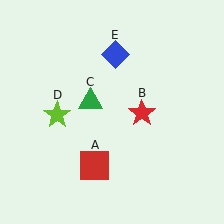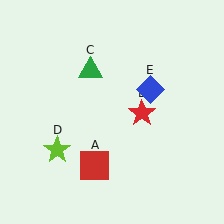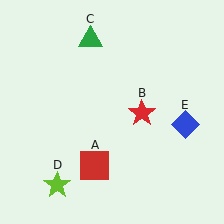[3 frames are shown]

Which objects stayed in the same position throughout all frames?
Red square (object A) and red star (object B) remained stationary.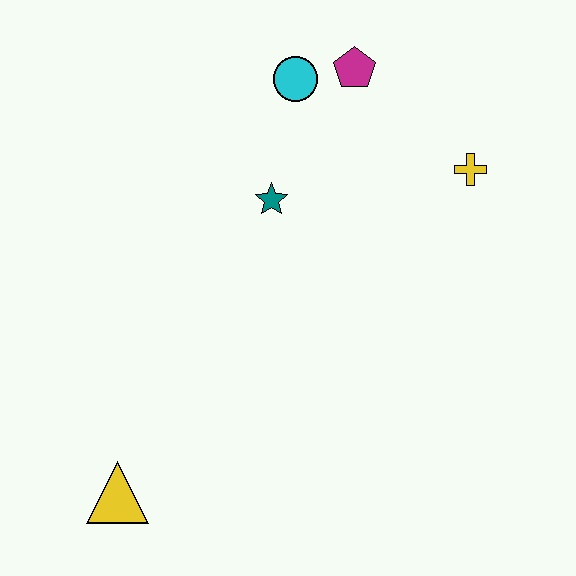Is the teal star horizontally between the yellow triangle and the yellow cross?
Yes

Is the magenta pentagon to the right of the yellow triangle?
Yes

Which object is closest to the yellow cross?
The magenta pentagon is closest to the yellow cross.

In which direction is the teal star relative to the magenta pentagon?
The teal star is below the magenta pentagon.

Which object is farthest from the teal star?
The yellow triangle is farthest from the teal star.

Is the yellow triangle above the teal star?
No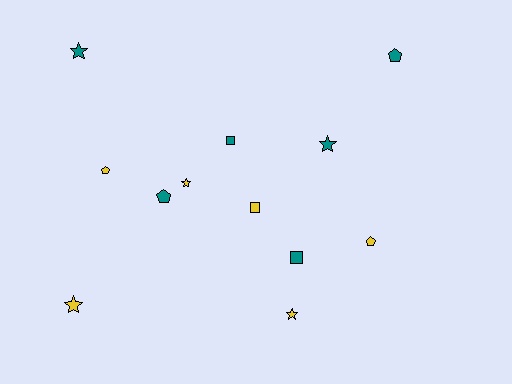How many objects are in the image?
There are 12 objects.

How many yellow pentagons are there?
There are 2 yellow pentagons.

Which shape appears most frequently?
Star, with 5 objects.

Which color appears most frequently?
Teal, with 6 objects.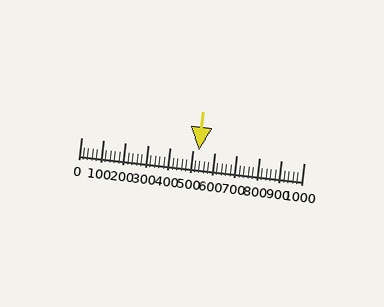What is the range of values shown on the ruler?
The ruler shows values from 0 to 1000.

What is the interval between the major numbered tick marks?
The major tick marks are spaced 100 units apart.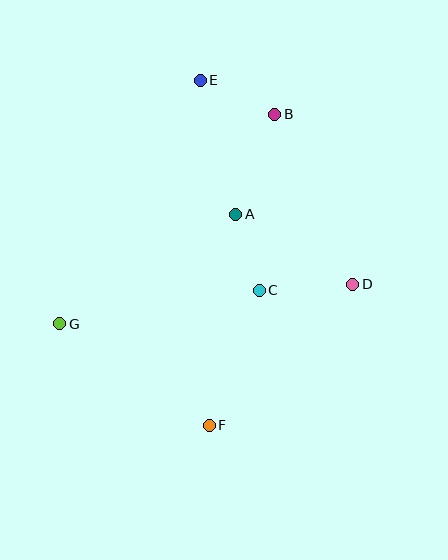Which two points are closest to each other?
Points A and C are closest to each other.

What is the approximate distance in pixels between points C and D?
The distance between C and D is approximately 94 pixels.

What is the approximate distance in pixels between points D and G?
The distance between D and G is approximately 296 pixels.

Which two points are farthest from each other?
Points E and F are farthest from each other.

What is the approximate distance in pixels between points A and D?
The distance between A and D is approximately 137 pixels.